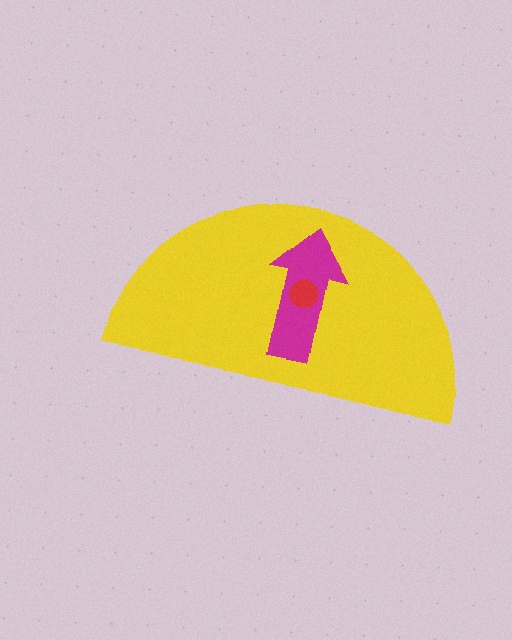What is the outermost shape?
The yellow semicircle.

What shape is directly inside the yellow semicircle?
The magenta arrow.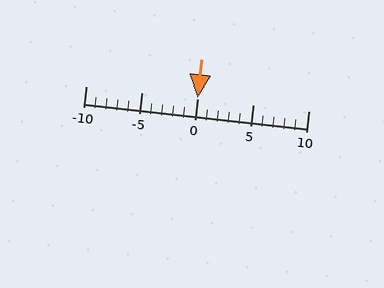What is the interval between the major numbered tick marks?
The major tick marks are spaced 5 units apart.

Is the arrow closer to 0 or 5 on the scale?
The arrow is closer to 0.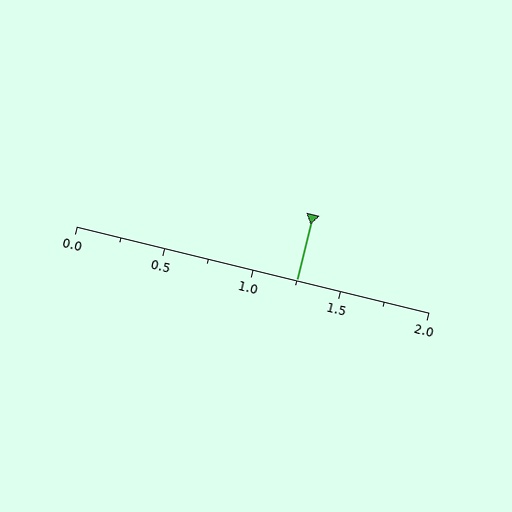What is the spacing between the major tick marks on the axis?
The major ticks are spaced 0.5 apart.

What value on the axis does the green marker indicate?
The marker indicates approximately 1.25.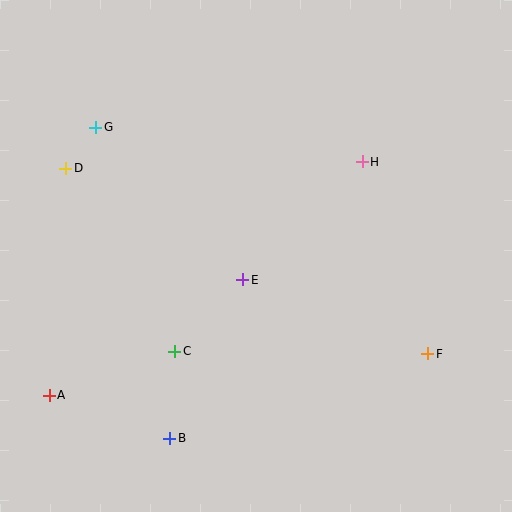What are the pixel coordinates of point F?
Point F is at (428, 354).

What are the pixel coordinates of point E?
Point E is at (243, 280).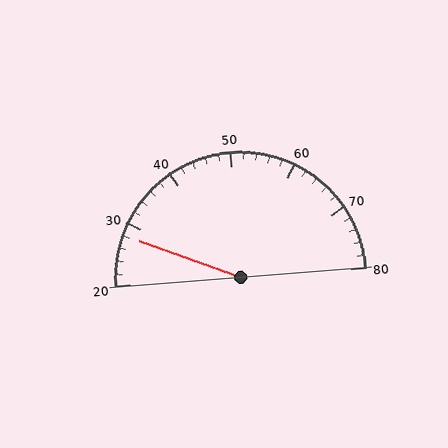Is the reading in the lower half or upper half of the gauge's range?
The reading is in the lower half of the range (20 to 80).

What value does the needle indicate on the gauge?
The needle indicates approximately 28.